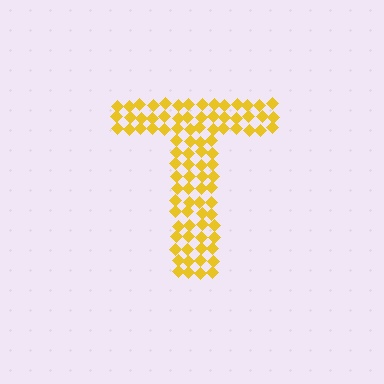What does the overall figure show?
The overall figure shows the letter T.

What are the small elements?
The small elements are diamonds.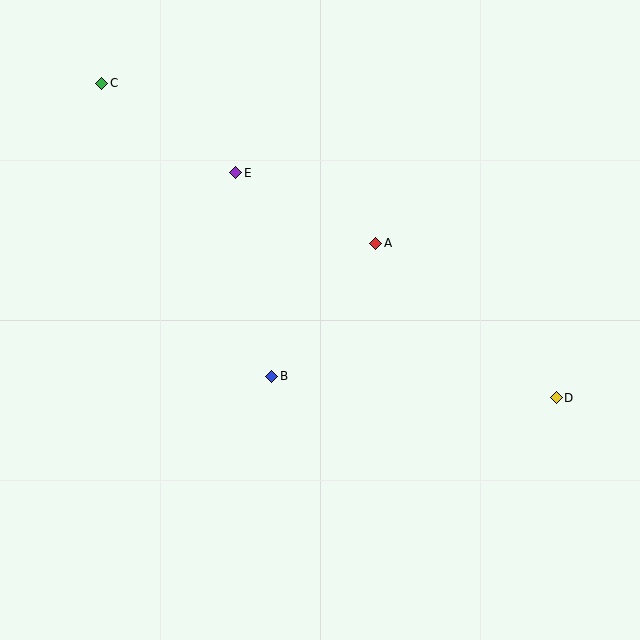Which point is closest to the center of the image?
Point B at (272, 376) is closest to the center.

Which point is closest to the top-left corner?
Point C is closest to the top-left corner.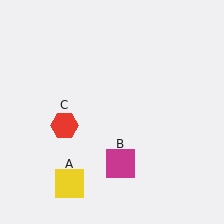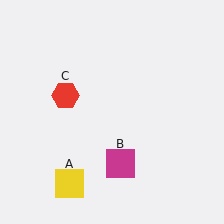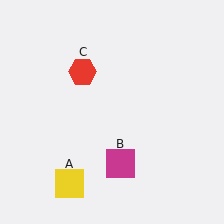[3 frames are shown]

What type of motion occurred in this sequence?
The red hexagon (object C) rotated clockwise around the center of the scene.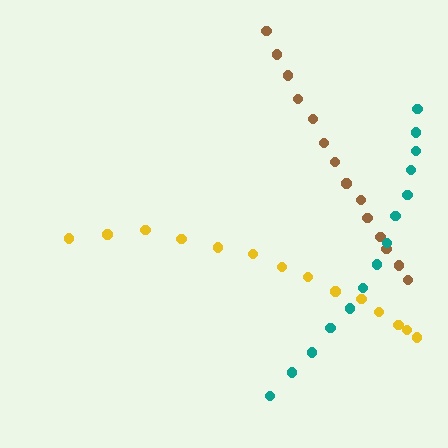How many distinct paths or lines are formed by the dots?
There are 3 distinct paths.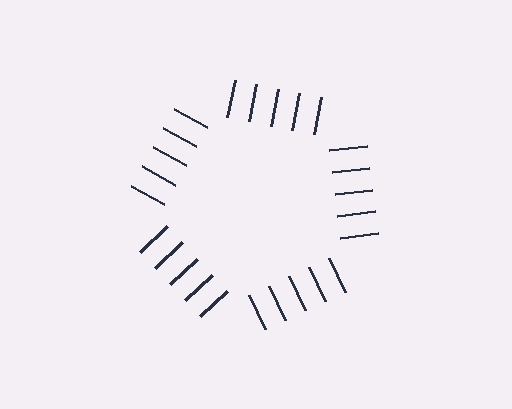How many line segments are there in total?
25 — 5 along each of the 5 edges.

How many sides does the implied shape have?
5 sides — the line-ends trace a pentagon.